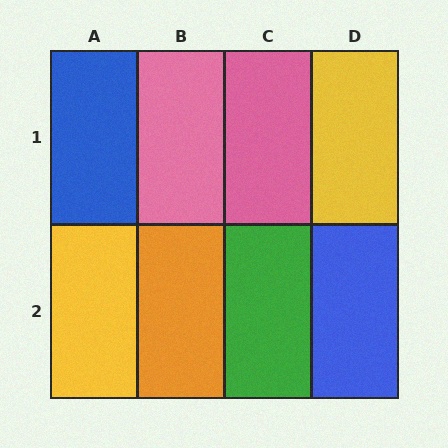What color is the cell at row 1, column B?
Pink.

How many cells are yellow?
2 cells are yellow.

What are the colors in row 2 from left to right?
Yellow, orange, green, blue.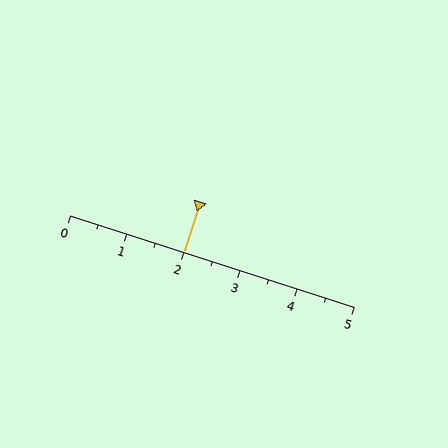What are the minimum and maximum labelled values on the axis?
The axis runs from 0 to 5.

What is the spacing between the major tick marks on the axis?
The major ticks are spaced 1 apart.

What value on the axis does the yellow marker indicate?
The marker indicates approximately 2.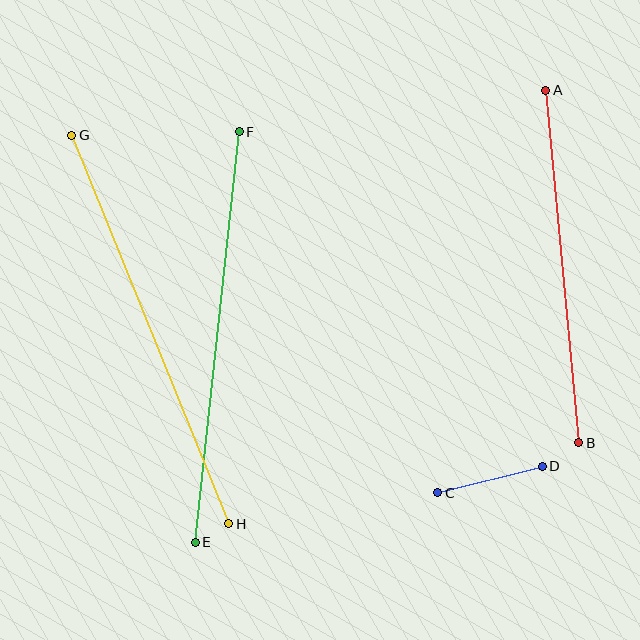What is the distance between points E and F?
The distance is approximately 413 pixels.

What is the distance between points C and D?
The distance is approximately 108 pixels.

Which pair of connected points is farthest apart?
Points G and H are farthest apart.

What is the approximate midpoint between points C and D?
The midpoint is at approximately (490, 479) pixels.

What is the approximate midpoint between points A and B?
The midpoint is at approximately (562, 266) pixels.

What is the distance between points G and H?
The distance is approximately 419 pixels.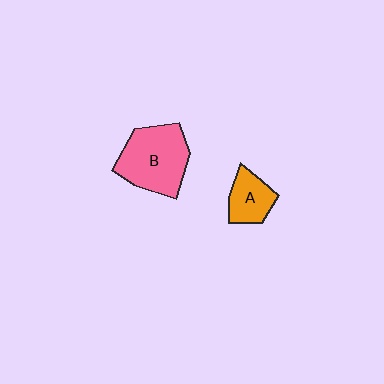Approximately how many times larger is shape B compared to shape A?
Approximately 2.0 times.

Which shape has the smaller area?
Shape A (orange).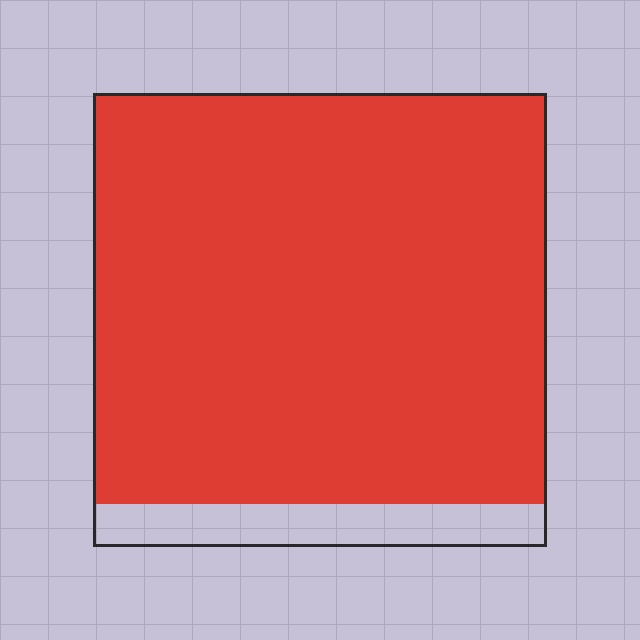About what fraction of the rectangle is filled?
About nine tenths (9/10).